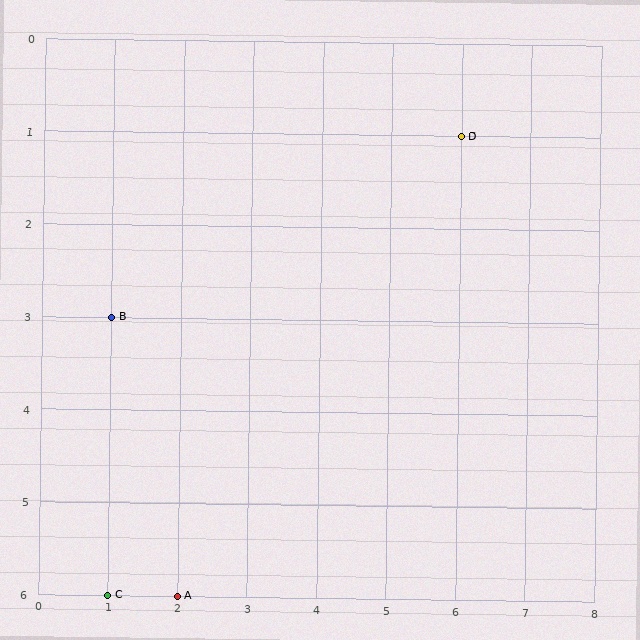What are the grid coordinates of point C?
Point C is at grid coordinates (1, 6).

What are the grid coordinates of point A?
Point A is at grid coordinates (2, 6).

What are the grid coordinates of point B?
Point B is at grid coordinates (1, 3).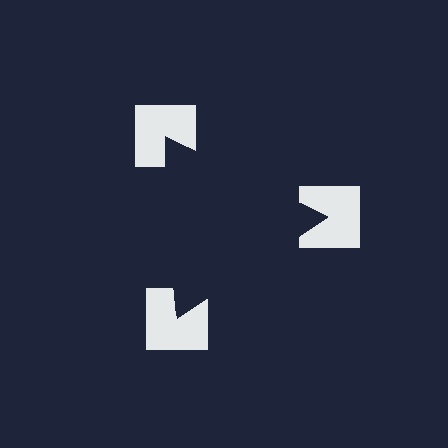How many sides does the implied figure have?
3 sides.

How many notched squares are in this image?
There are 3 — one at each vertex of the illusory triangle.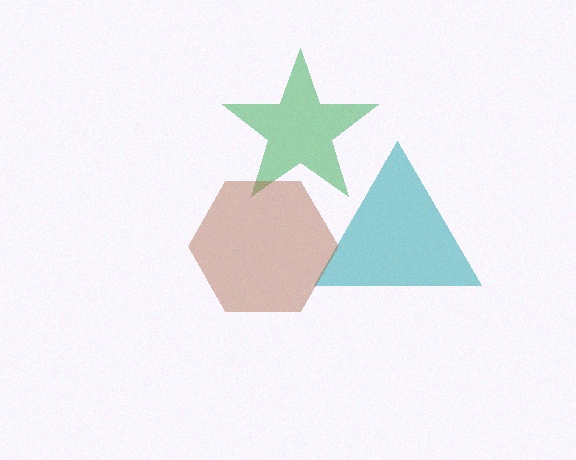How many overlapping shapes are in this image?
There are 3 overlapping shapes in the image.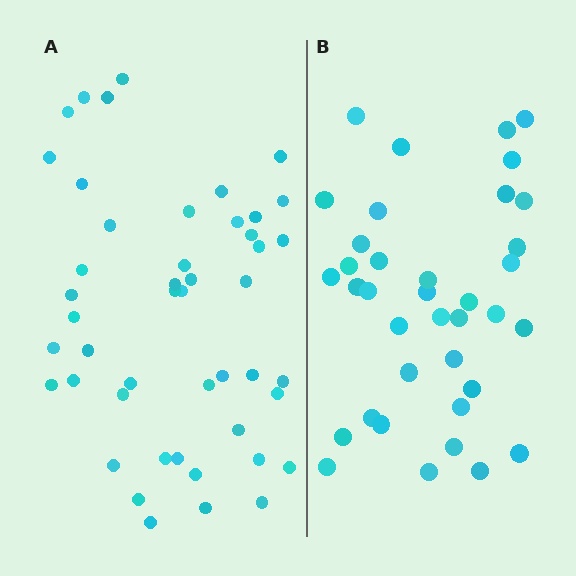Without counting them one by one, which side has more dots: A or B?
Region A (the left region) has more dots.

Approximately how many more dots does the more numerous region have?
Region A has roughly 10 or so more dots than region B.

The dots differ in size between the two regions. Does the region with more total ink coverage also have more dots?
No. Region B has more total ink coverage because its dots are larger, but region A actually contains more individual dots. Total area can be misleading — the number of items is what matters here.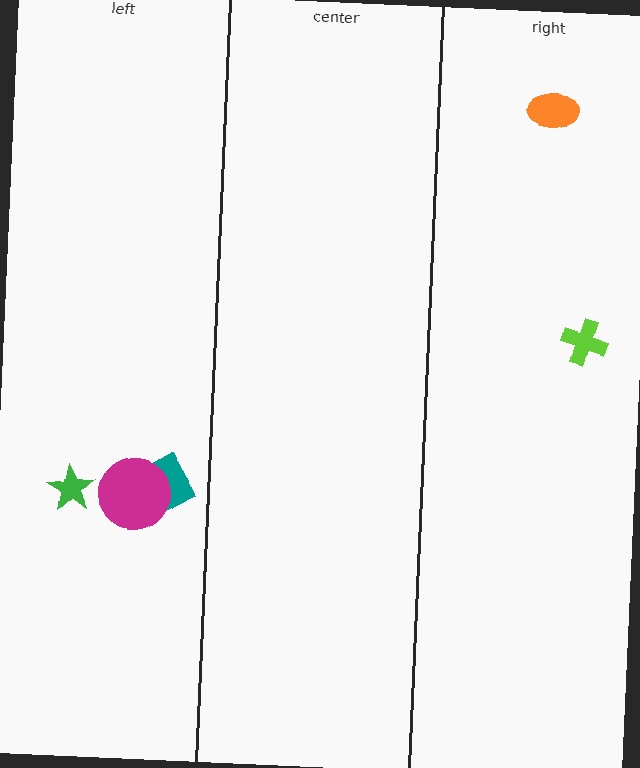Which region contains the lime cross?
The right region.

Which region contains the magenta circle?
The left region.